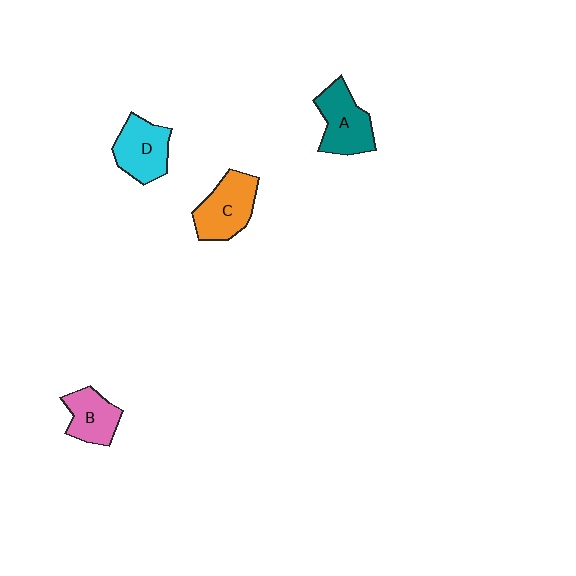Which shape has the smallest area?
Shape B (pink).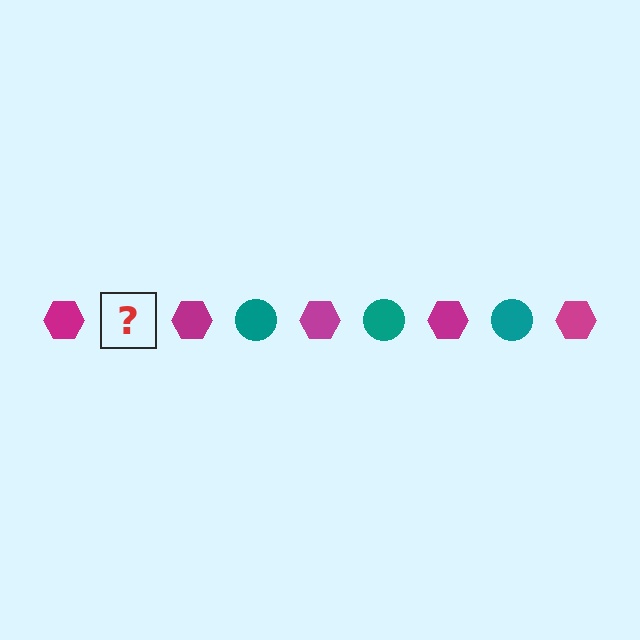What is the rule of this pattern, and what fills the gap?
The rule is that the pattern alternates between magenta hexagon and teal circle. The gap should be filled with a teal circle.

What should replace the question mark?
The question mark should be replaced with a teal circle.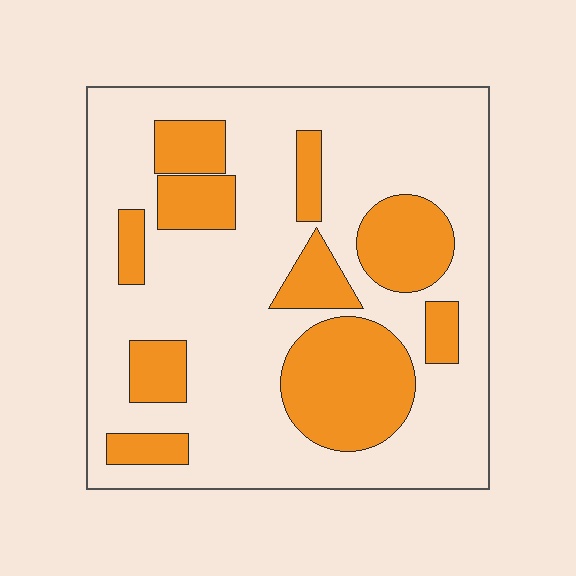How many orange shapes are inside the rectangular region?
10.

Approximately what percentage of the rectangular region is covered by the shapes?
Approximately 30%.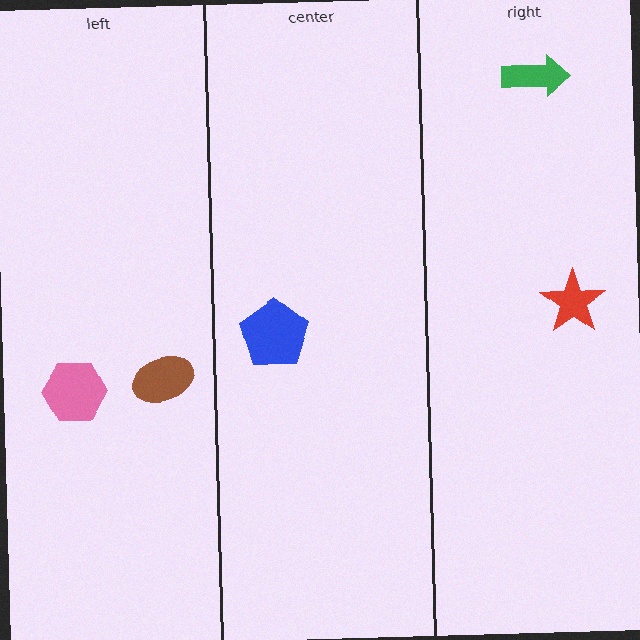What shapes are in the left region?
The pink hexagon, the brown ellipse.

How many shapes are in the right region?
2.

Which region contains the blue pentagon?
The center region.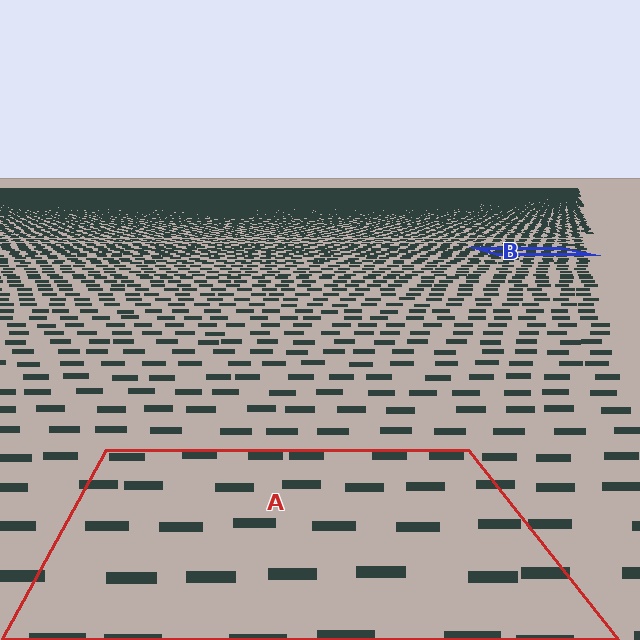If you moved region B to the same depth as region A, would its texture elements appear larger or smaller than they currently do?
They would appear larger. At a closer depth, the same texture elements are projected at a bigger on-screen size.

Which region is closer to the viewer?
Region A is closer. The texture elements there are larger and more spread out.